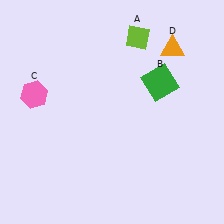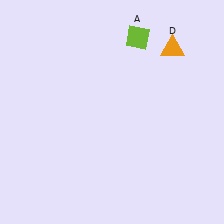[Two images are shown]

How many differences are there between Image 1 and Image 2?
There are 2 differences between the two images.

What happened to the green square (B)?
The green square (B) was removed in Image 2. It was in the top-right area of Image 1.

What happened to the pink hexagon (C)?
The pink hexagon (C) was removed in Image 2. It was in the top-left area of Image 1.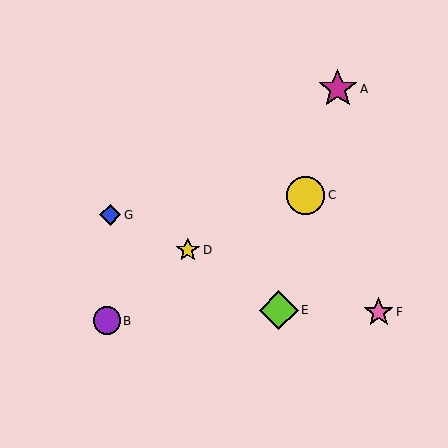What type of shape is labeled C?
Shape C is a yellow circle.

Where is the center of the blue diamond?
The center of the blue diamond is at (110, 215).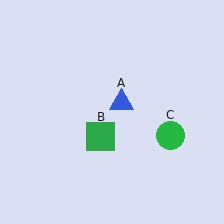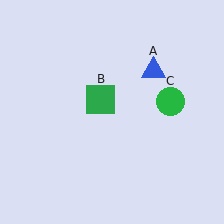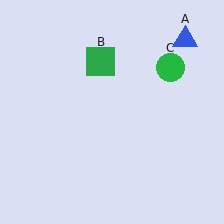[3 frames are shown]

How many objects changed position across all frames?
3 objects changed position: blue triangle (object A), green square (object B), green circle (object C).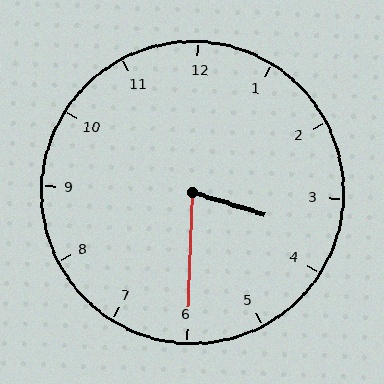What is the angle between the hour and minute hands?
Approximately 75 degrees.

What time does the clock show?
3:30.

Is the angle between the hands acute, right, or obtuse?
It is acute.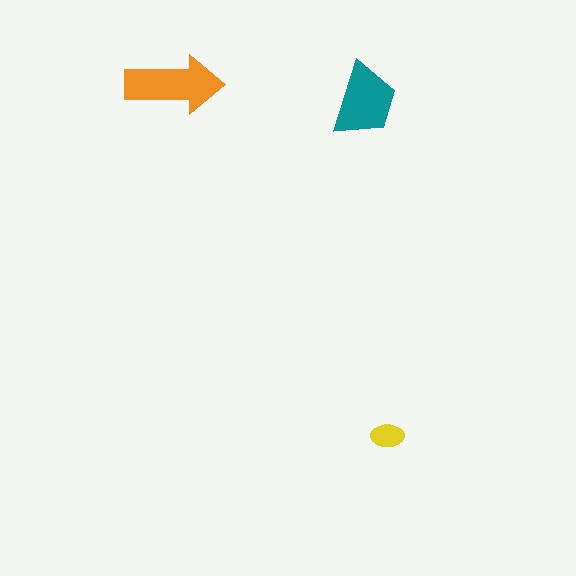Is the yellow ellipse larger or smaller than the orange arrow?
Smaller.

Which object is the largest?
The orange arrow.